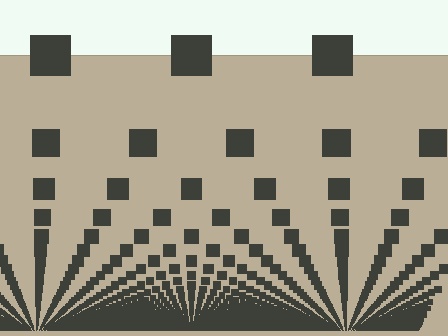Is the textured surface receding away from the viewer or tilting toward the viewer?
The surface appears to tilt toward the viewer. Texture elements get larger and sparser toward the top.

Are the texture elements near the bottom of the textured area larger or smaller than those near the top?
Smaller. The gradient is inverted — elements near the bottom are smaller and denser.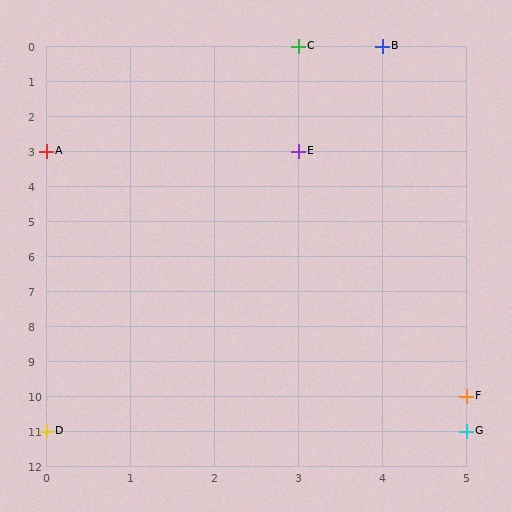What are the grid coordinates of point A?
Point A is at grid coordinates (0, 3).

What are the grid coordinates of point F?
Point F is at grid coordinates (5, 10).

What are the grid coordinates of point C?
Point C is at grid coordinates (3, 0).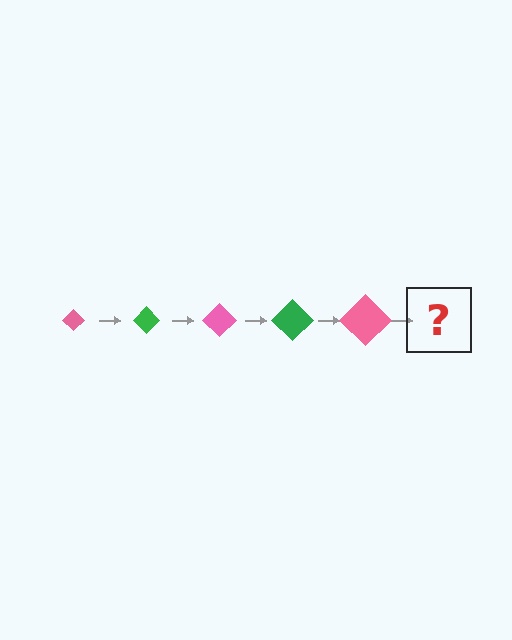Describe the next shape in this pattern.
It should be a green diamond, larger than the previous one.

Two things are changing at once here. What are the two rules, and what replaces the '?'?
The two rules are that the diamond grows larger each step and the color cycles through pink and green. The '?' should be a green diamond, larger than the previous one.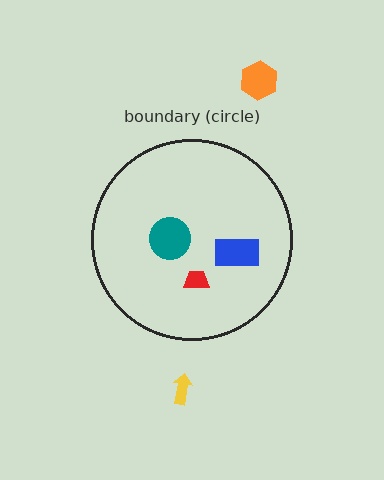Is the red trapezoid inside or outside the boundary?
Inside.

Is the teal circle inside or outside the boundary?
Inside.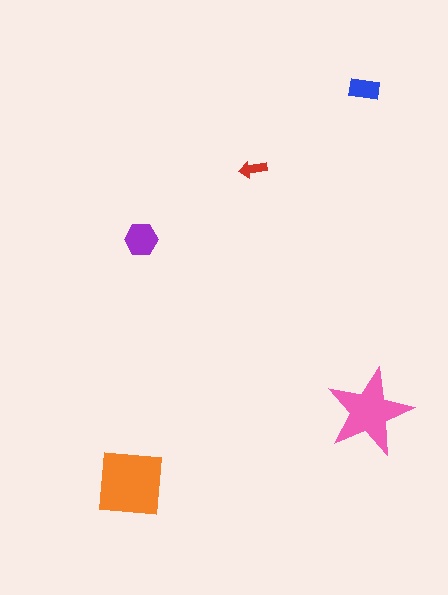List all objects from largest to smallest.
The orange square, the pink star, the purple hexagon, the blue rectangle, the red arrow.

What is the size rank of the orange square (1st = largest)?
1st.